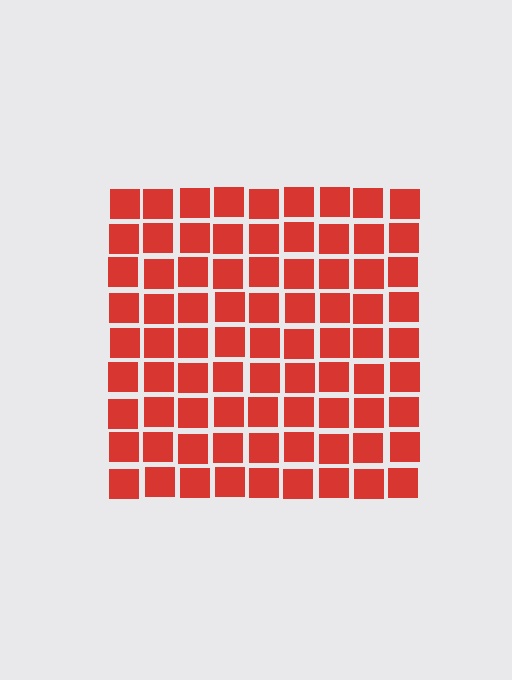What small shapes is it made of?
It is made of small squares.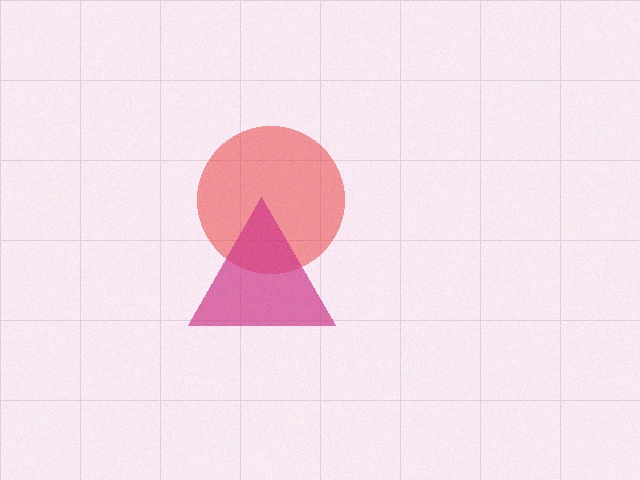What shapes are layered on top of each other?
The layered shapes are: a red circle, a magenta triangle.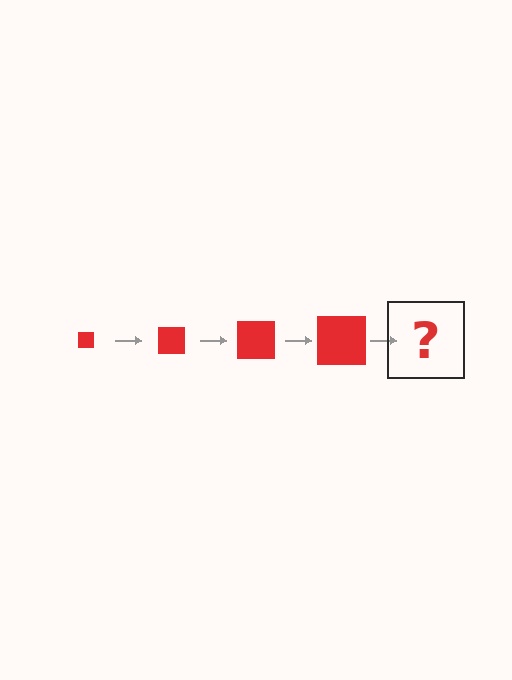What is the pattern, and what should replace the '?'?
The pattern is that the square gets progressively larger each step. The '?' should be a red square, larger than the previous one.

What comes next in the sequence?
The next element should be a red square, larger than the previous one.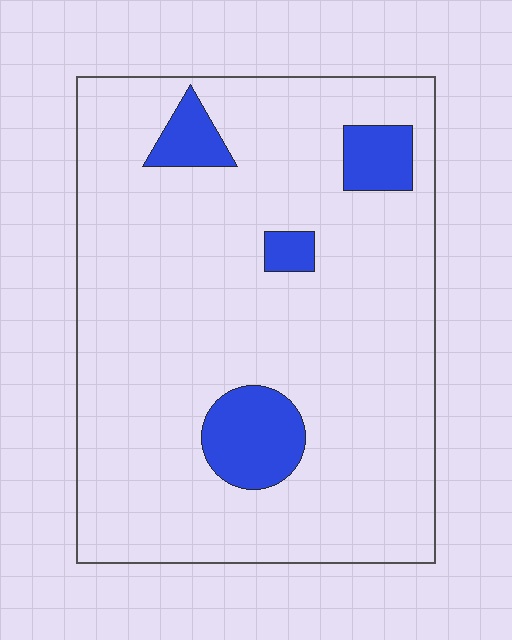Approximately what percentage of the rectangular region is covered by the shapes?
Approximately 10%.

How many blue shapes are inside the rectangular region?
4.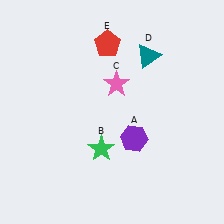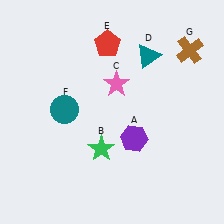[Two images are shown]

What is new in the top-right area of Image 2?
A brown cross (G) was added in the top-right area of Image 2.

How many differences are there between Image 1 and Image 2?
There are 2 differences between the two images.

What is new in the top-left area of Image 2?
A teal circle (F) was added in the top-left area of Image 2.